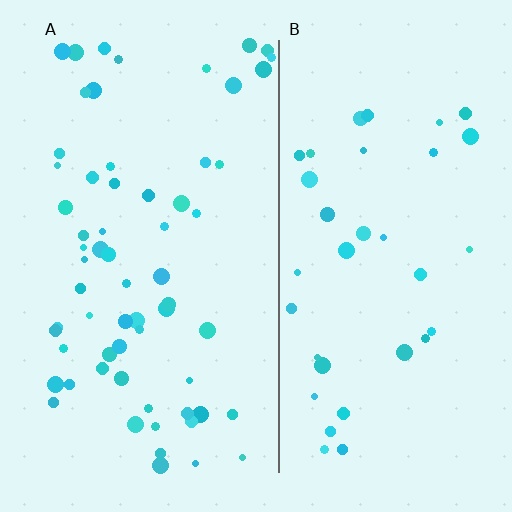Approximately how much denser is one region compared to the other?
Approximately 1.8× — region A over region B.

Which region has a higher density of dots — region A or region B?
A (the left).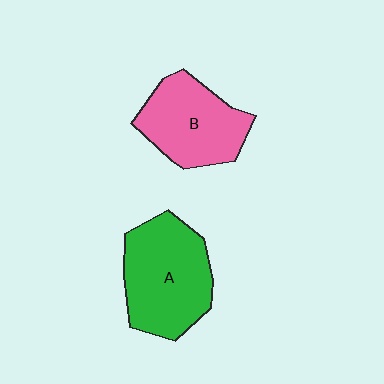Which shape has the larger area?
Shape A (green).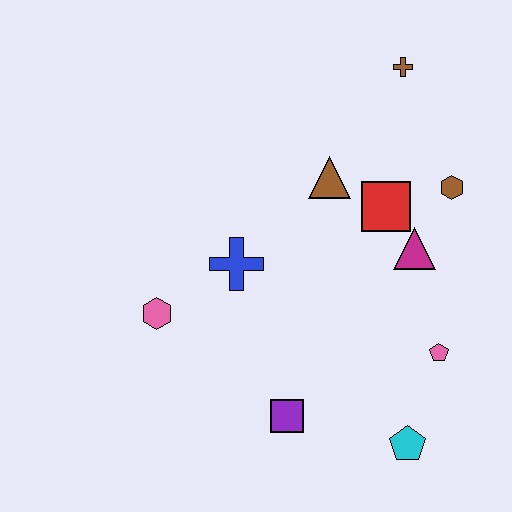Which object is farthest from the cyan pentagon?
The brown cross is farthest from the cyan pentagon.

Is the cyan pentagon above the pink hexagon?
No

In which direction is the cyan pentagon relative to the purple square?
The cyan pentagon is to the right of the purple square.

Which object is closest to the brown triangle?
The red square is closest to the brown triangle.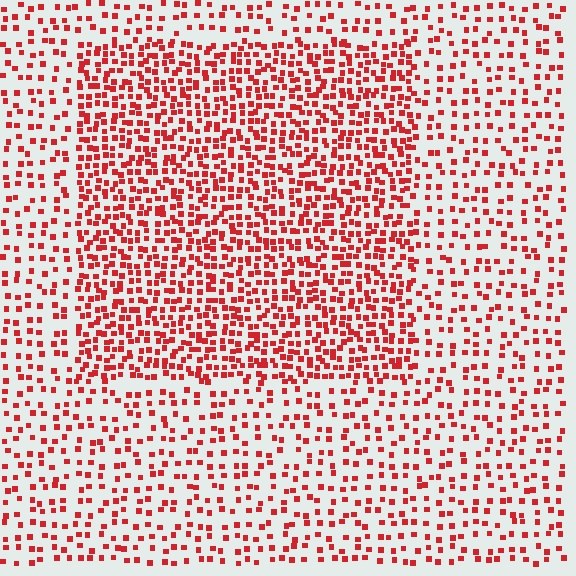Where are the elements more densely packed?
The elements are more densely packed inside the rectangle boundary.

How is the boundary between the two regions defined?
The boundary is defined by a change in element density (approximately 2.0x ratio). All elements are the same color, size, and shape.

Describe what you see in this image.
The image contains small red elements arranged at two different densities. A rectangle-shaped region is visible where the elements are more densely packed than the surrounding area.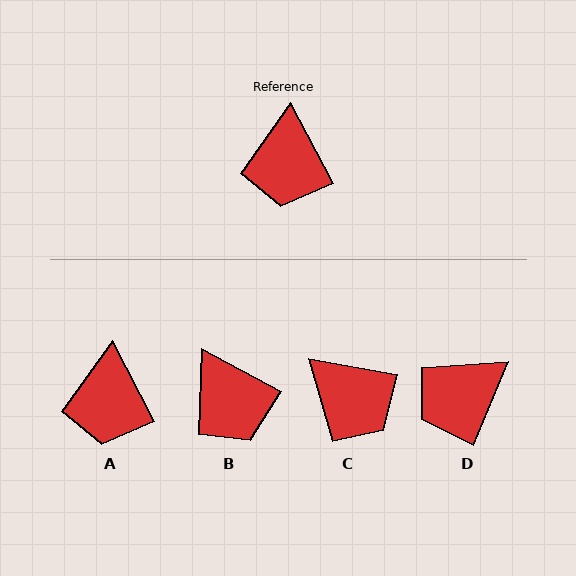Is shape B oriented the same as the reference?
No, it is off by about 34 degrees.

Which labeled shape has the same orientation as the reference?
A.